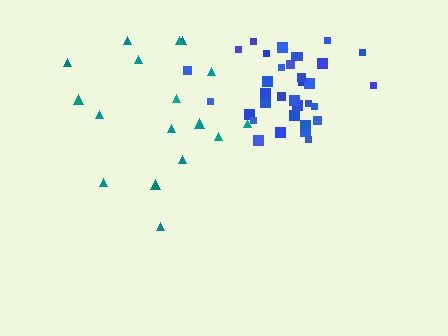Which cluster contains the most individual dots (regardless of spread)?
Blue (35).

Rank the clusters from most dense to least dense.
blue, teal.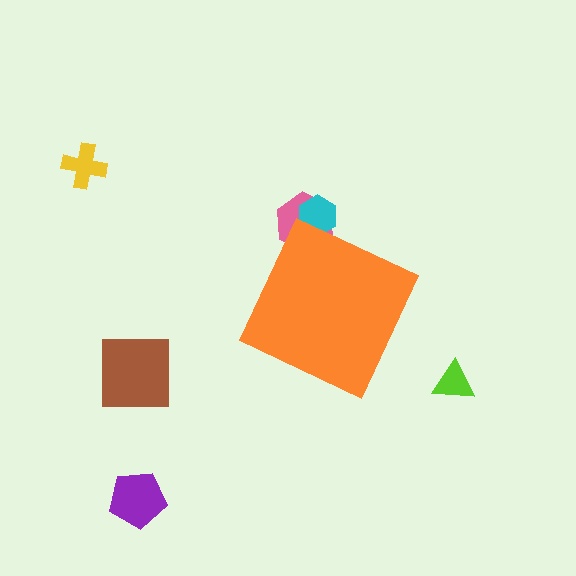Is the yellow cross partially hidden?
No, the yellow cross is fully visible.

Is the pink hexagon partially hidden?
Yes, the pink hexagon is partially hidden behind the orange diamond.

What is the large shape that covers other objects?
An orange diamond.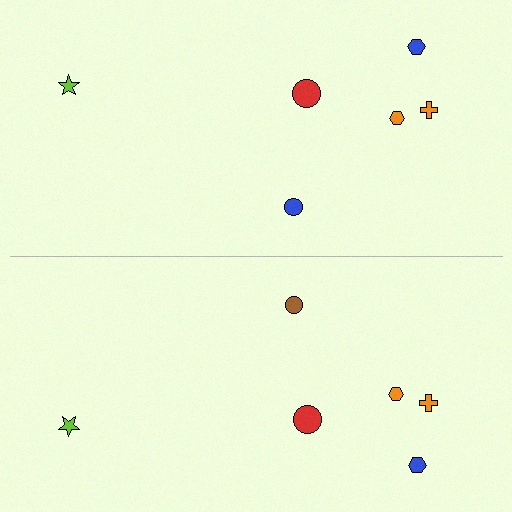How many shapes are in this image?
There are 12 shapes in this image.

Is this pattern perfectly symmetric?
No, the pattern is not perfectly symmetric. The brown circle on the bottom side breaks the symmetry — its mirror counterpart is blue.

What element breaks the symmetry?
The brown circle on the bottom side breaks the symmetry — its mirror counterpart is blue.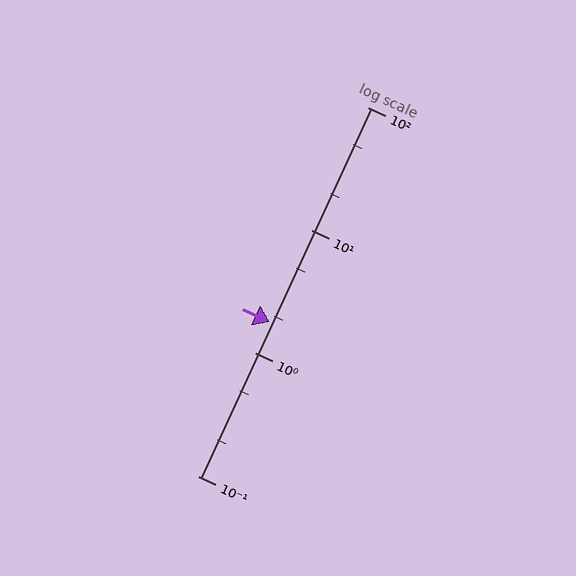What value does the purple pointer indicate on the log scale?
The pointer indicates approximately 1.8.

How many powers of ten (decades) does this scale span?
The scale spans 3 decades, from 0.1 to 100.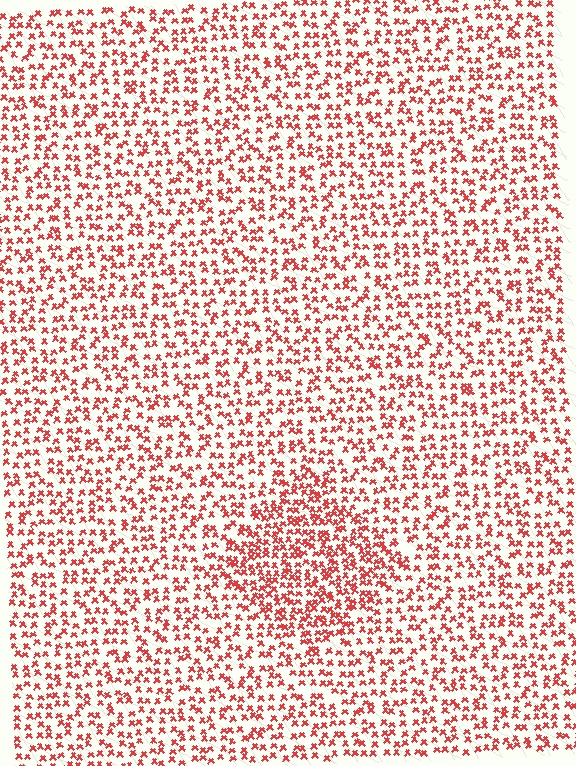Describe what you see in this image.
The image contains small red elements arranged at two different densities. A diamond-shaped region is visible where the elements are more densely packed than the surrounding area.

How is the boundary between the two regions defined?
The boundary is defined by a change in element density (approximately 1.7x ratio). All elements are the same color, size, and shape.